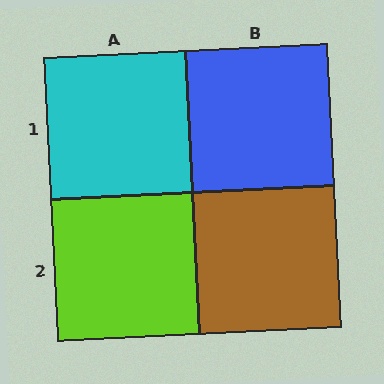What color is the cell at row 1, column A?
Cyan.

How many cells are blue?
1 cell is blue.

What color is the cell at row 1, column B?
Blue.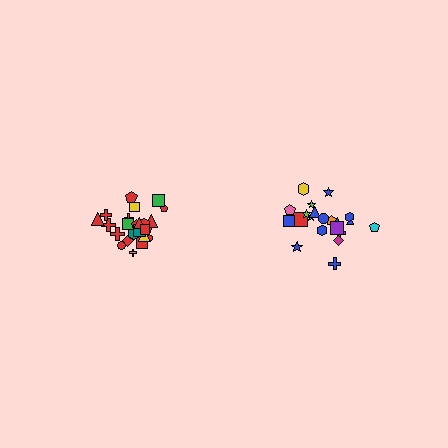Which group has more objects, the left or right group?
The left group.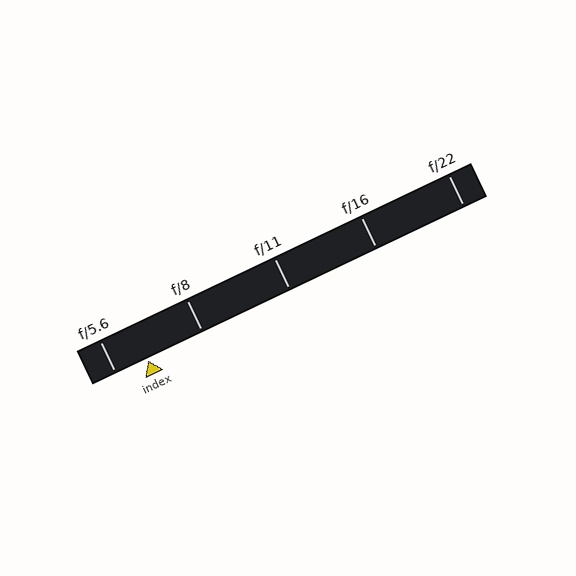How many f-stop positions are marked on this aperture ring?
There are 5 f-stop positions marked.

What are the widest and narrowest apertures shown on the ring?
The widest aperture shown is f/5.6 and the narrowest is f/22.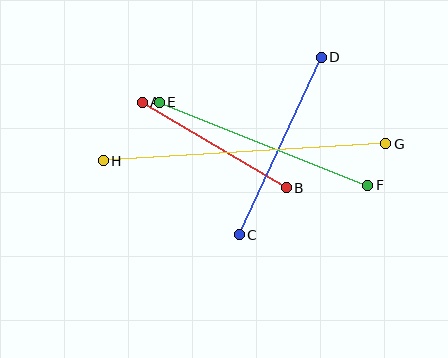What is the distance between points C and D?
The distance is approximately 196 pixels.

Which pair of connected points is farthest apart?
Points G and H are farthest apart.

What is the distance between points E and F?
The distance is approximately 225 pixels.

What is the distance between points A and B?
The distance is approximately 168 pixels.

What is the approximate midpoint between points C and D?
The midpoint is at approximately (280, 146) pixels.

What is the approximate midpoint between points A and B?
The midpoint is at approximately (214, 145) pixels.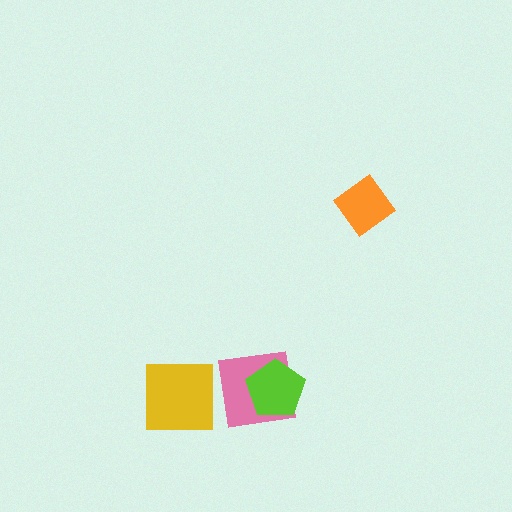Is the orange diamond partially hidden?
No, no other shape covers it.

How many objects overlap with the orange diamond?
0 objects overlap with the orange diamond.